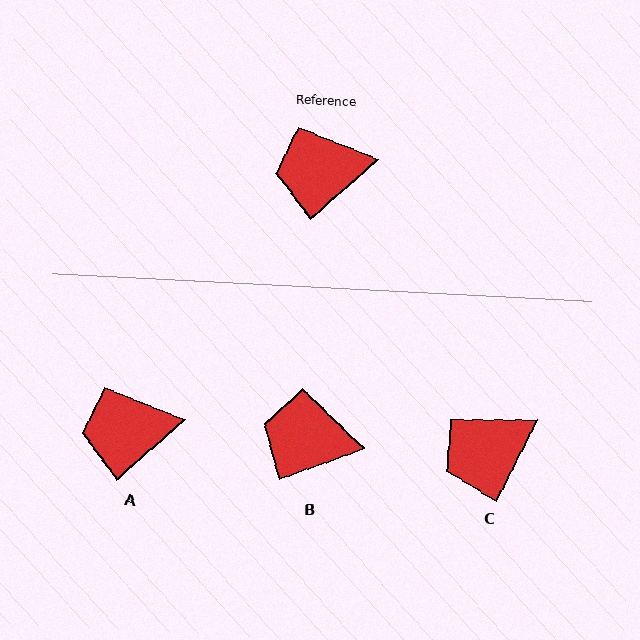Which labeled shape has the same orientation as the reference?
A.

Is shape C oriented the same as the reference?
No, it is off by about 22 degrees.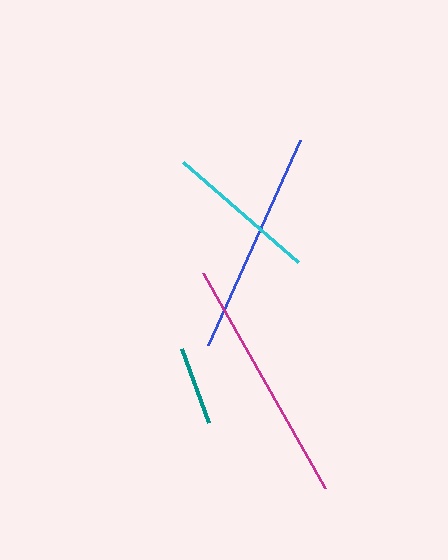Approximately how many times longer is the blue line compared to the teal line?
The blue line is approximately 2.9 times the length of the teal line.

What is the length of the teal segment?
The teal segment is approximately 79 pixels long.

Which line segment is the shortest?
The teal line is the shortest at approximately 79 pixels.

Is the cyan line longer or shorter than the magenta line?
The magenta line is longer than the cyan line.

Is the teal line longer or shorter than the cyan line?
The cyan line is longer than the teal line.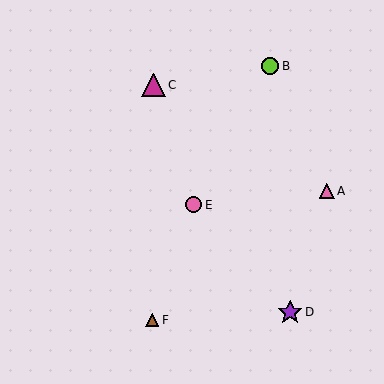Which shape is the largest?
The purple star (labeled D) is the largest.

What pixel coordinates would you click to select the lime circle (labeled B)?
Click at (270, 66) to select the lime circle B.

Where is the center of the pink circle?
The center of the pink circle is at (194, 205).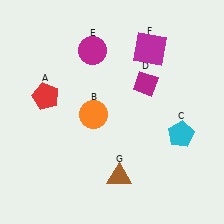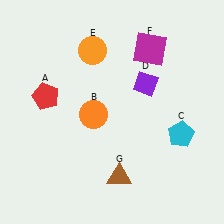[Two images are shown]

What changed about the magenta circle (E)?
In Image 1, E is magenta. In Image 2, it changed to orange.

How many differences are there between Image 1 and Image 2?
There are 2 differences between the two images.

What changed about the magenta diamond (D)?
In Image 1, D is magenta. In Image 2, it changed to purple.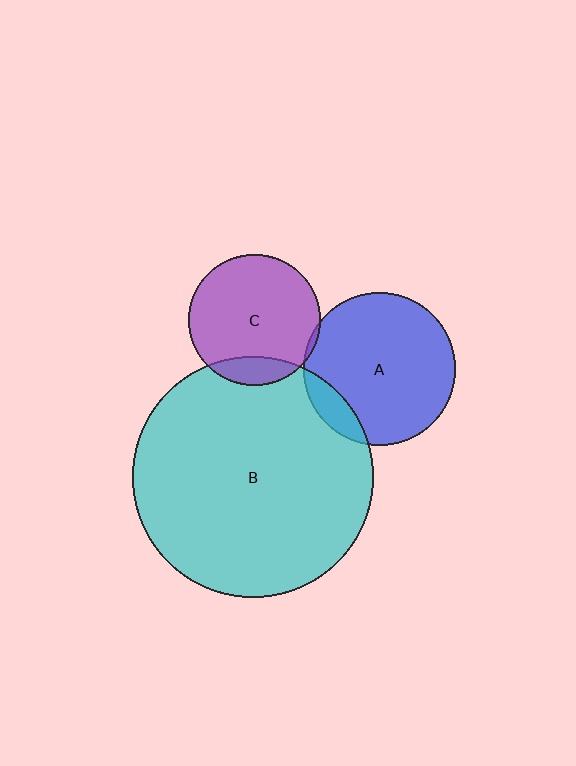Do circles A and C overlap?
Yes.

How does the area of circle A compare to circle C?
Approximately 1.3 times.